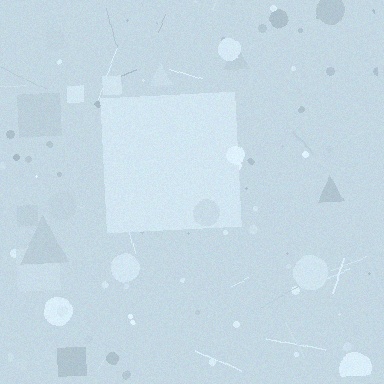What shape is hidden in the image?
A square is hidden in the image.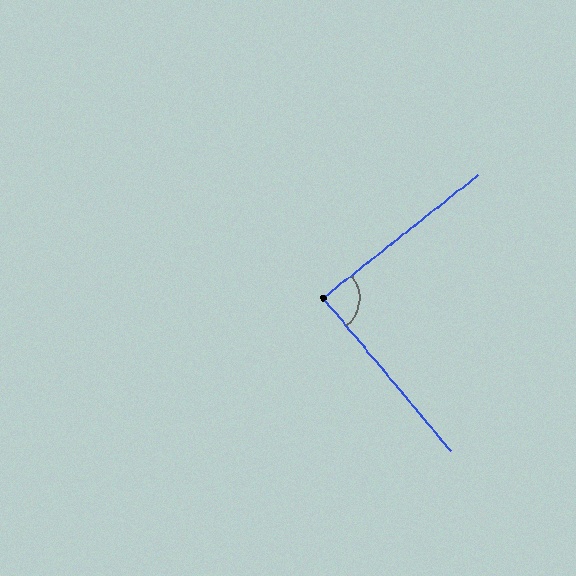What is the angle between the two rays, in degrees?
Approximately 89 degrees.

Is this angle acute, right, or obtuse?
It is approximately a right angle.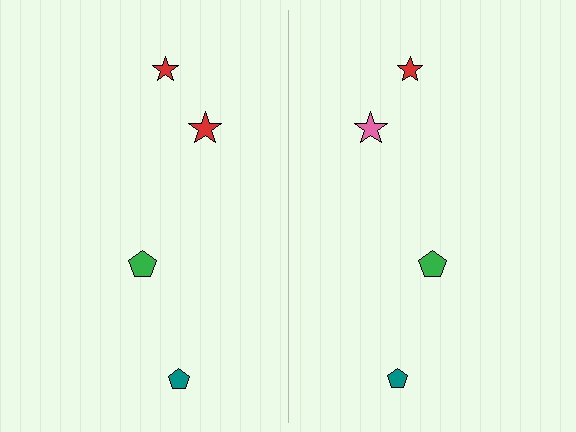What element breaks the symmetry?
The pink star on the right side breaks the symmetry — its mirror counterpart is red.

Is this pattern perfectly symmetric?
No, the pattern is not perfectly symmetric. The pink star on the right side breaks the symmetry — its mirror counterpart is red.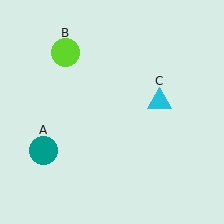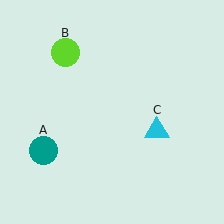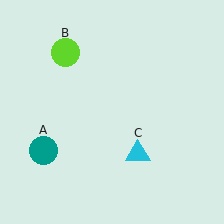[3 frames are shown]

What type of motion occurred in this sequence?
The cyan triangle (object C) rotated clockwise around the center of the scene.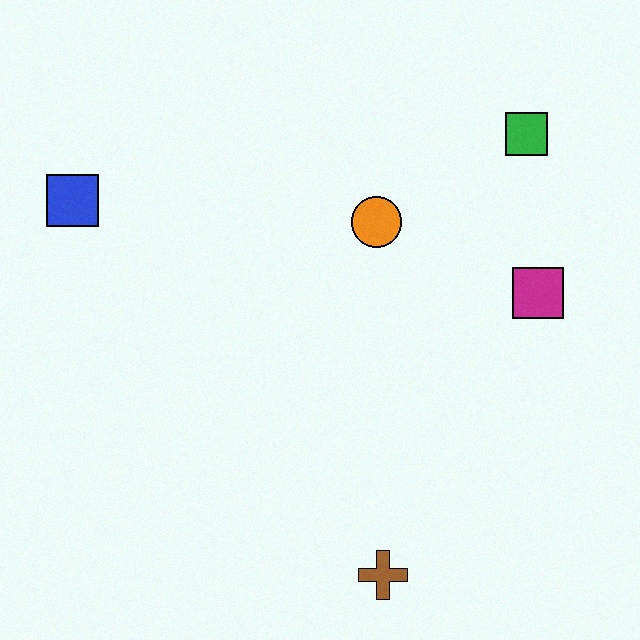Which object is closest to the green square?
The magenta square is closest to the green square.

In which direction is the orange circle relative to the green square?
The orange circle is to the left of the green square.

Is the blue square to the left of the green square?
Yes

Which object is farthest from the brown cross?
The blue square is farthest from the brown cross.